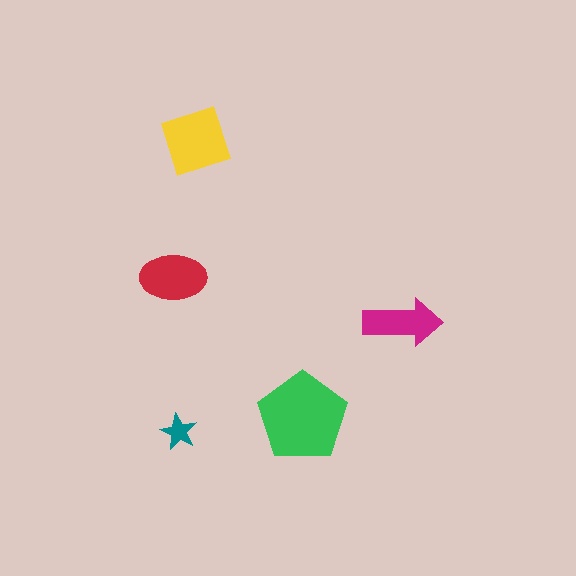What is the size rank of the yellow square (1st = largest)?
2nd.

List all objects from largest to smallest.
The green pentagon, the yellow square, the red ellipse, the magenta arrow, the teal star.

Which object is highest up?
The yellow square is topmost.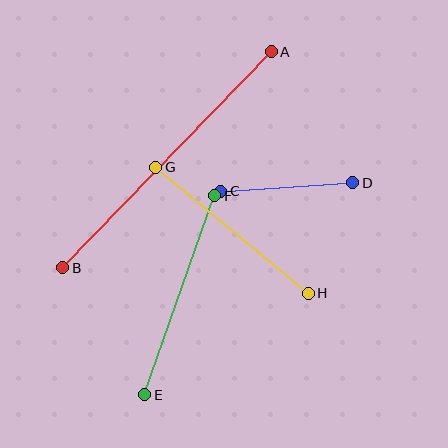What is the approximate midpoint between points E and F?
The midpoint is at approximately (180, 295) pixels.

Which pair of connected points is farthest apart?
Points A and B are farthest apart.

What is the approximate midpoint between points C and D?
The midpoint is at approximately (287, 187) pixels.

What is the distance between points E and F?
The distance is approximately 211 pixels.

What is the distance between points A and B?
The distance is approximately 300 pixels.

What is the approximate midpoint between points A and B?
The midpoint is at approximately (167, 160) pixels.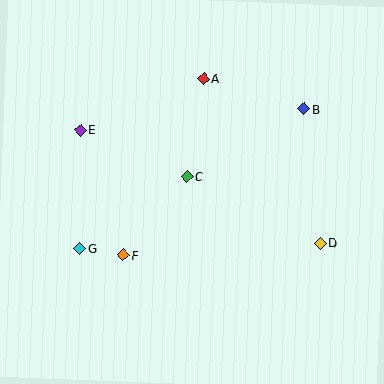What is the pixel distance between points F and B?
The distance between F and B is 233 pixels.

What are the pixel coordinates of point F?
Point F is at (123, 255).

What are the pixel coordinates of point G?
Point G is at (80, 249).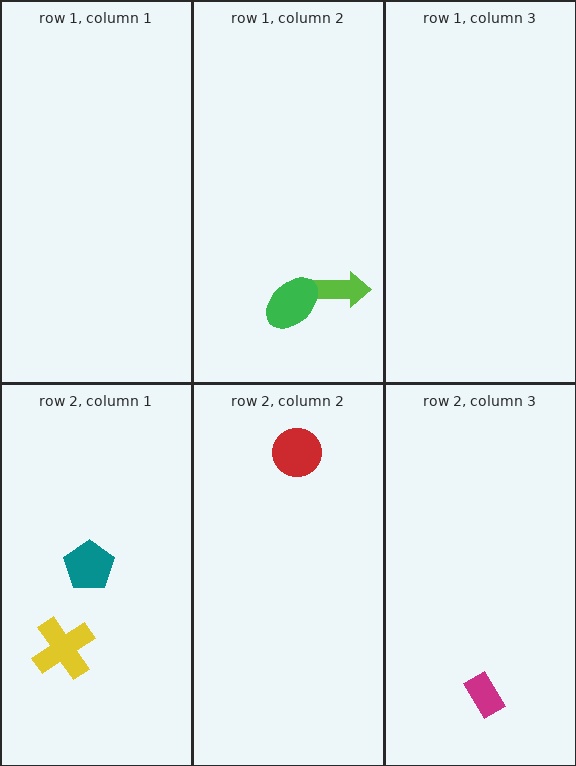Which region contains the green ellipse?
The row 1, column 2 region.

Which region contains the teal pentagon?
The row 2, column 1 region.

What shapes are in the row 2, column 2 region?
The red circle.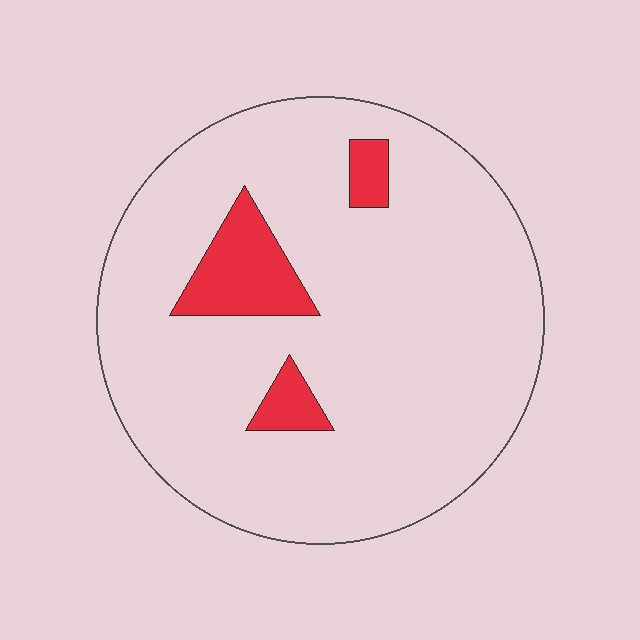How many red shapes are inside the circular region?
3.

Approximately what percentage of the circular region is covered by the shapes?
Approximately 10%.